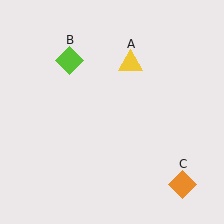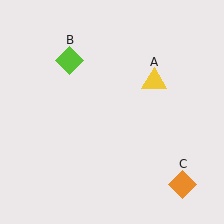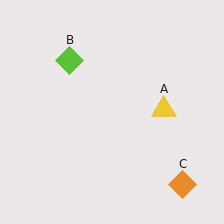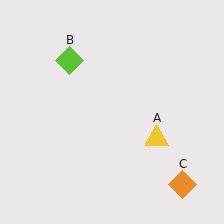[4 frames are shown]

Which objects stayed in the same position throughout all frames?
Lime diamond (object B) and orange diamond (object C) remained stationary.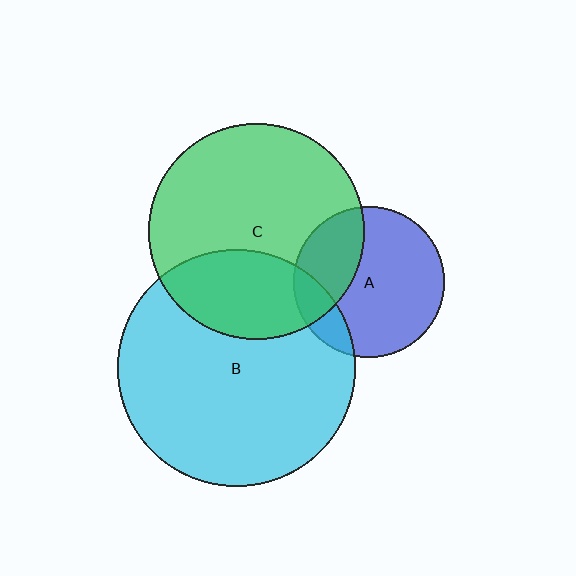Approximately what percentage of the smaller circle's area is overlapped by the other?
Approximately 15%.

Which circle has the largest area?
Circle B (cyan).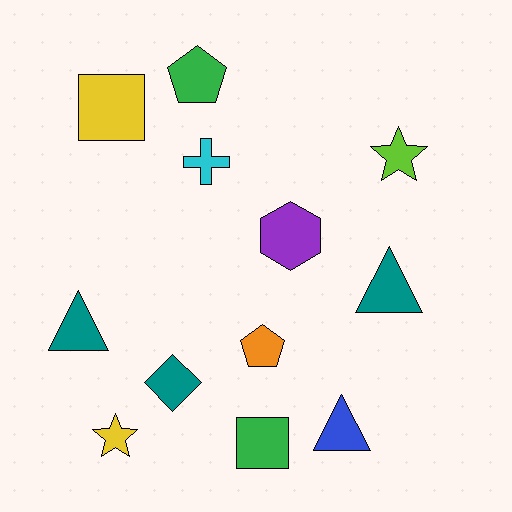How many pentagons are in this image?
There are 2 pentagons.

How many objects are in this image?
There are 12 objects.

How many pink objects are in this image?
There are no pink objects.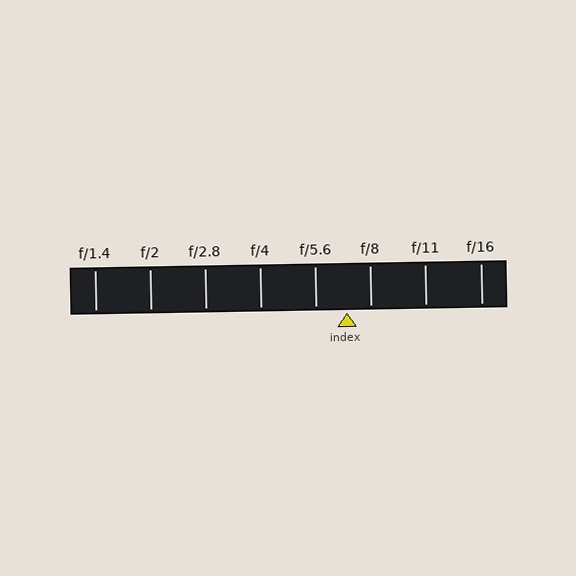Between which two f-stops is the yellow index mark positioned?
The index mark is between f/5.6 and f/8.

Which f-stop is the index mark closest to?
The index mark is closest to f/8.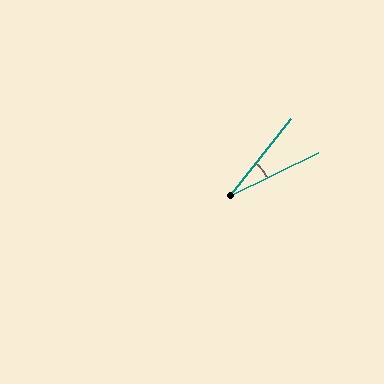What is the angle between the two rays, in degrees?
Approximately 25 degrees.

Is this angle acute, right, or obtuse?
It is acute.